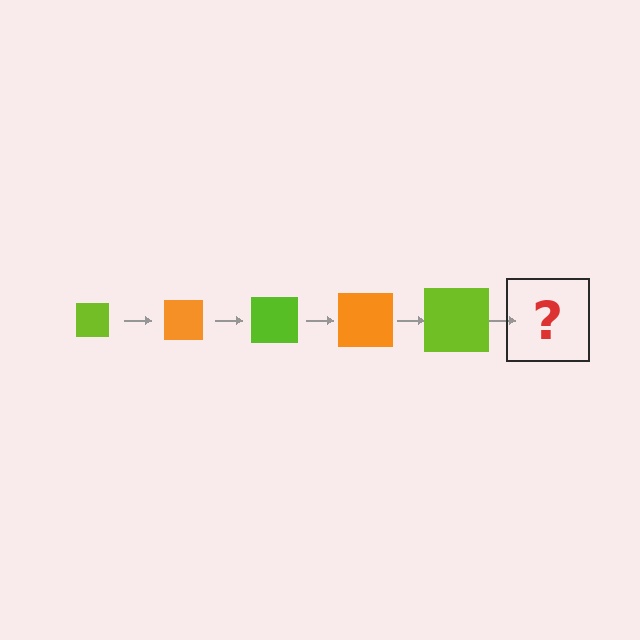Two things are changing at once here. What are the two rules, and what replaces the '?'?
The two rules are that the square grows larger each step and the color cycles through lime and orange. The '?' should be an orange square, larger than the previous one.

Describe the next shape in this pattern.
It should be an orange square, larger than the previous one.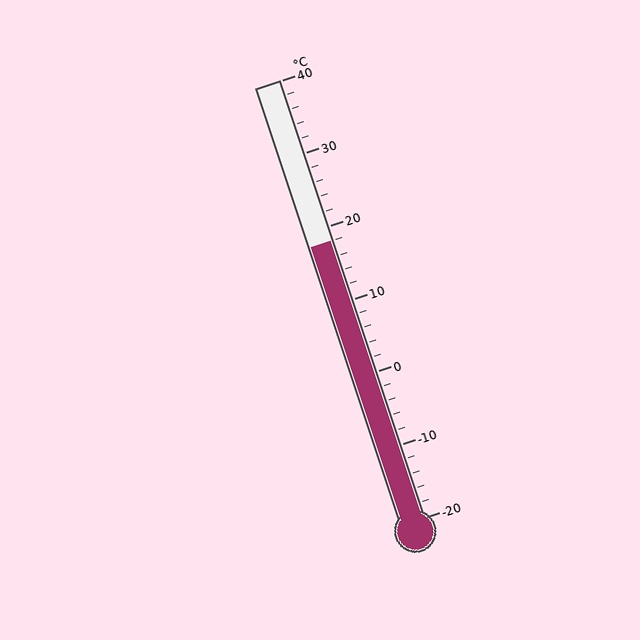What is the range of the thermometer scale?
The thermometer scale ranges from -20°C to 40°C.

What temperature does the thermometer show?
The thermometer shows approximately 18°C.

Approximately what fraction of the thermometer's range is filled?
The thermometer is filled to approximately 65% of its range.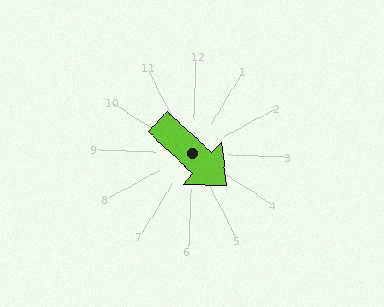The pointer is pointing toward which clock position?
Roughly 4 o'clock.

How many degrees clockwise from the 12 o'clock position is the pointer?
Approximately 131 degrees.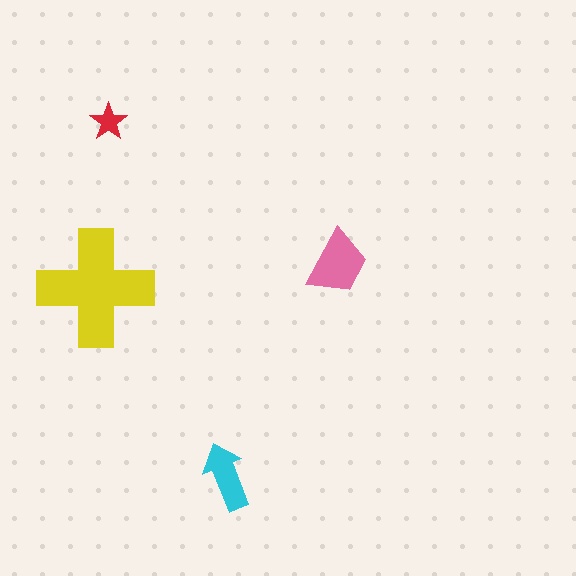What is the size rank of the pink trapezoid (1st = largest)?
2nd.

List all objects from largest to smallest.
The yellow cross, the pink trapezoid, the cyan arrow, the red star.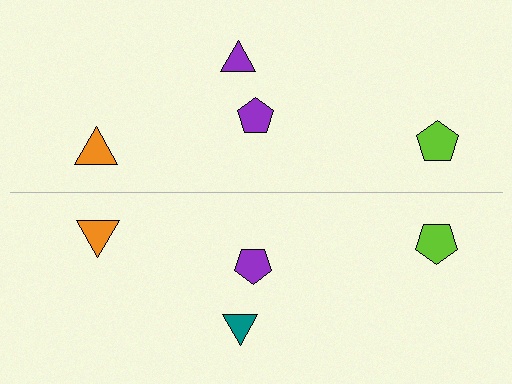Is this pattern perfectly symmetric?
No, the pattern is not perfectly symmetric. The teal triangle on the bottom side breaks the symmetry — its mirror counterpart is purple.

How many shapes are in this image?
There are 8 shapes in this image.